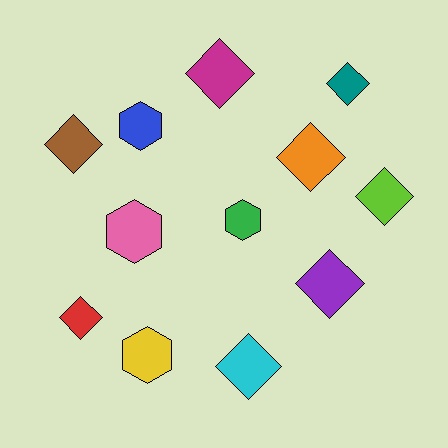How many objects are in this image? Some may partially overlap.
There are 12 objects.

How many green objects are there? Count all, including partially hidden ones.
There is 1 green object.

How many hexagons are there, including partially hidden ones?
There are 4 hexagons.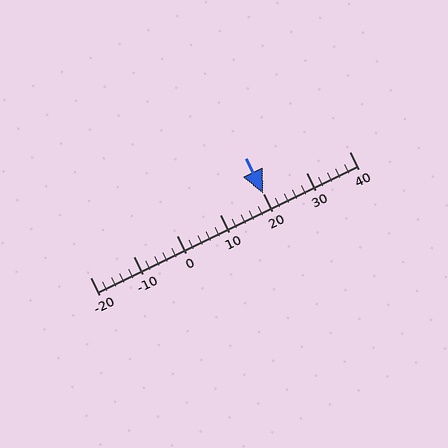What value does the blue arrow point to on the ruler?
The blue arrow points to approximately 20.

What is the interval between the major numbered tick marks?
The major tick marks are spaced 10 units apart.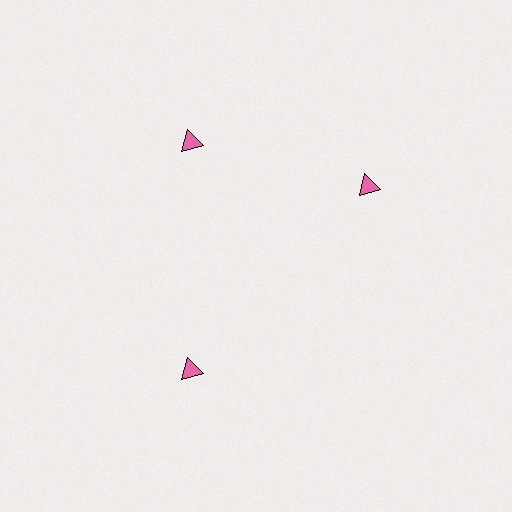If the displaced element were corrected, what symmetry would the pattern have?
It would have 3-fold rotational symmetry — the pattern would map onto itself every 120 degrees.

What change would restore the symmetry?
The symmetry would be restored by rotating it back into even spacing with its neighbors so that all 3 triangles sit at equal angles and equal distance from the center.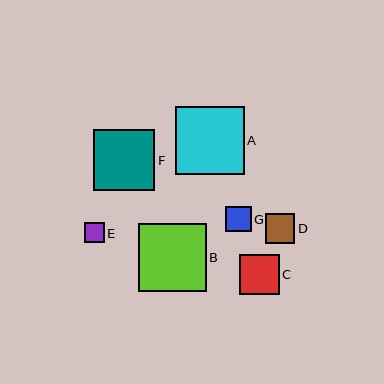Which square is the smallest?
Square E is the smallest with a size of approximately 20 pixels.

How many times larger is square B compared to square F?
Square B is approximately 1.1 times the size of square F.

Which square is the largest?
Square A is the largest with a size of approximately 69 pixels.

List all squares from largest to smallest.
From largest to smallest: A, B, F, C, D, G, E.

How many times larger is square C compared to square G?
Square C is approximately 1.6 times the size of square G.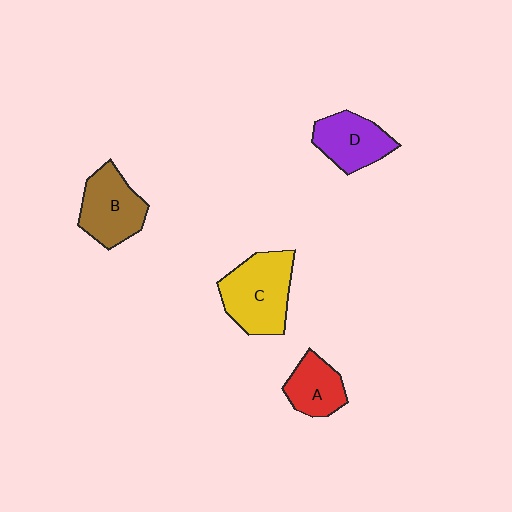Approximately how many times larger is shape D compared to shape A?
Approximately 1.2 times.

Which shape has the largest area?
Shape C (yellow).